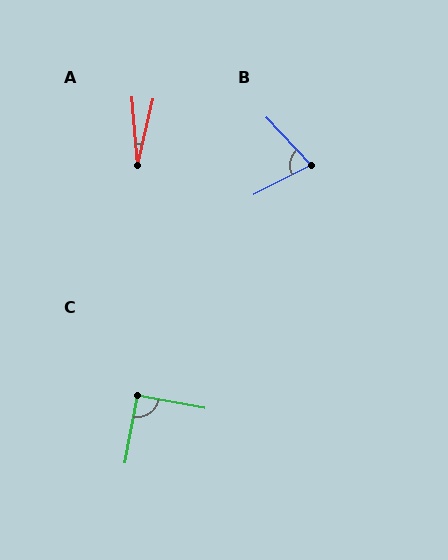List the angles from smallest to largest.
A (18°), B (74°), C (90°).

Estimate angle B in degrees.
Approximately 74 degrees.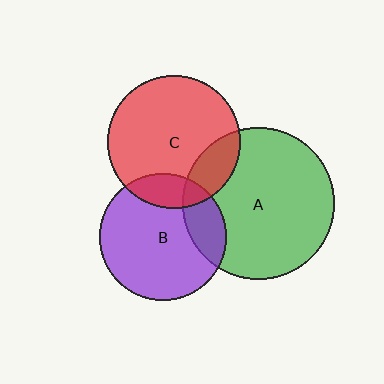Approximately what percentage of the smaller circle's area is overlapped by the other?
Approximately 20%.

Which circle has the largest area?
Circle A (green).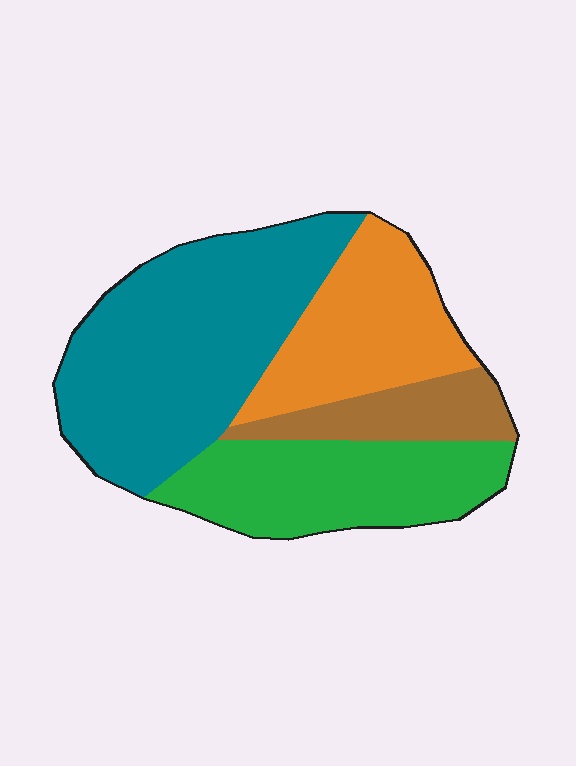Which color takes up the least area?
Brown, at roughly 10%.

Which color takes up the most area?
Teal, at roughly 40%.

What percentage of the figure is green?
Green covers about 25% of the figure.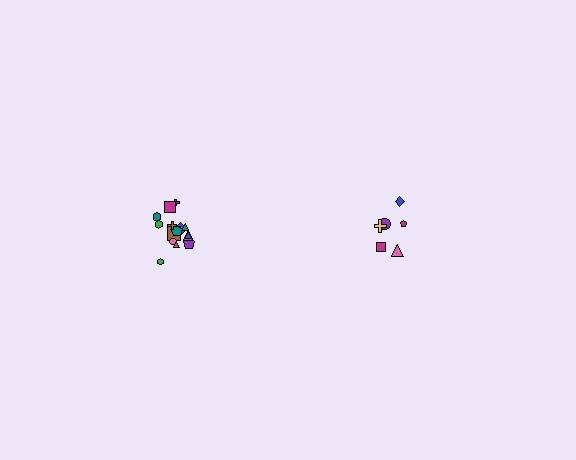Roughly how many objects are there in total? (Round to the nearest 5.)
Roughly 20 objects in total.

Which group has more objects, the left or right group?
The left group.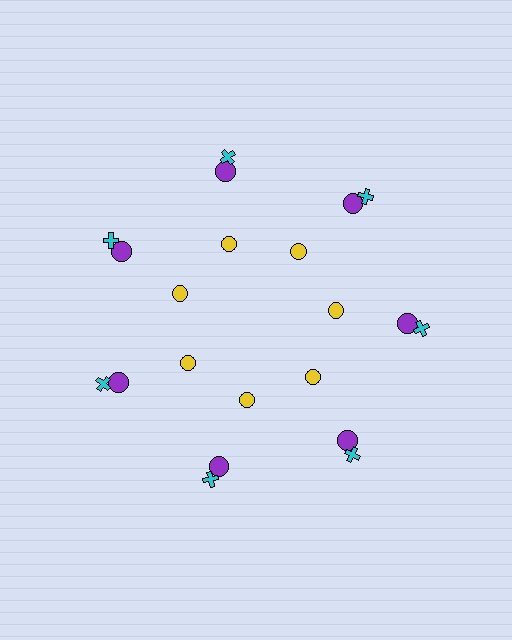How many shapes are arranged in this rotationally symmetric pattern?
There are 21 shapes, arranged in 7 groups of 3.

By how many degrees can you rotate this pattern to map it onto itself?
The pattern maps onto itself every 51 degrees of rotation.